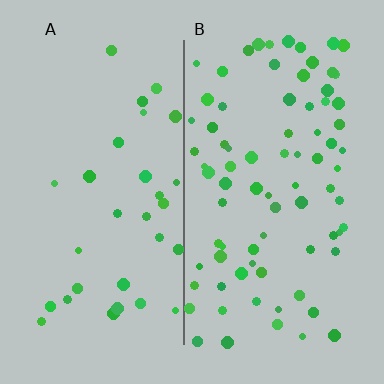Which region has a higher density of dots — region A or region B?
B (the right).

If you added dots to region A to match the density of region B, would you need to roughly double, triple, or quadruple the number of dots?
Approximately triple.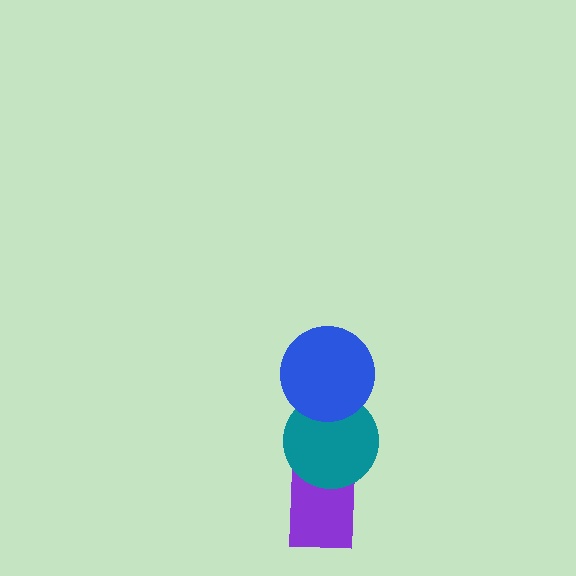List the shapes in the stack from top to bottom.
From top to bottom: the blue circle, the teal circle, the purple rectangle.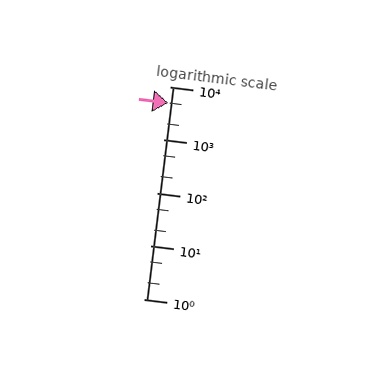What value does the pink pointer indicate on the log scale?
The pointer indicates approximately 5000.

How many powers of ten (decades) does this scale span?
The scale spans 4 decades, from 1 to 10000.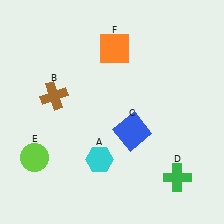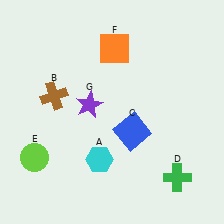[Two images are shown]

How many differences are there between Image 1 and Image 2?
There is 1 difference between the two images.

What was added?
A purple star (G) was added in Image 2.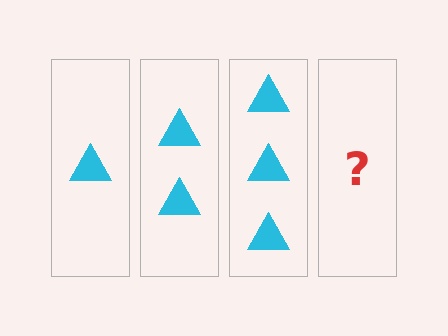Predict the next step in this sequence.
The next step is 4 triangles.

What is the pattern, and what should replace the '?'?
The pattern is that each step adds one more triangle. The '?' should be 4 triangles.